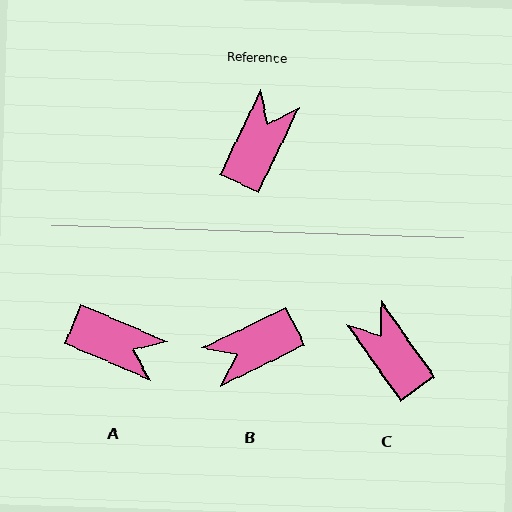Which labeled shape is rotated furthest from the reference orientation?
B, about 141 degrees away.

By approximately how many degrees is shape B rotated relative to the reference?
Approximately 141 degrees counter-clockwise.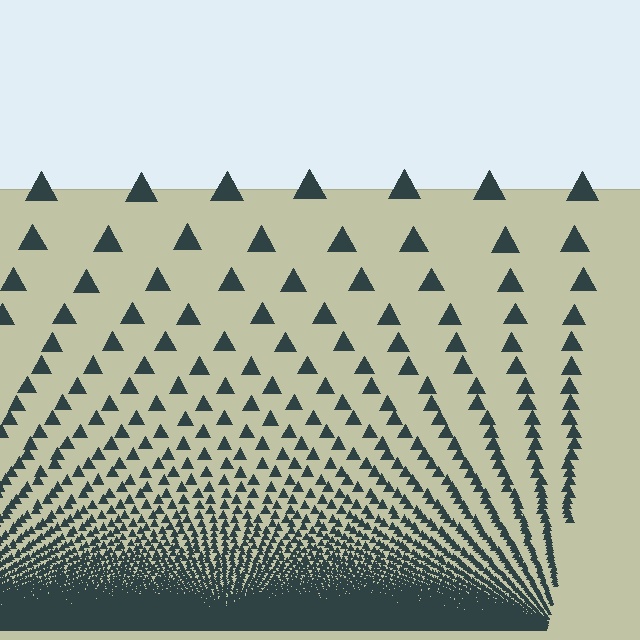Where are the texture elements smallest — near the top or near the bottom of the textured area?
Near the bottom.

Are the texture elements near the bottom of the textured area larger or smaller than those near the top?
Smaller. The gradient is inverted — elements near the bottom are smaller and denser.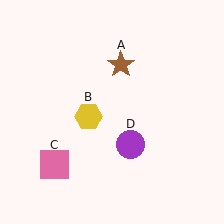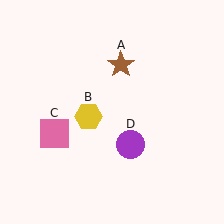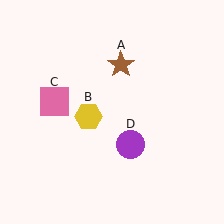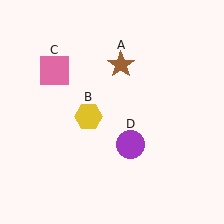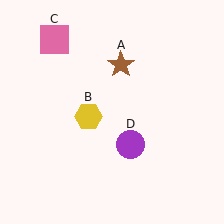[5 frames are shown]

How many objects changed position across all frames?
1 object changed position: pink square (object C).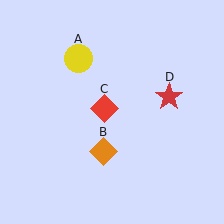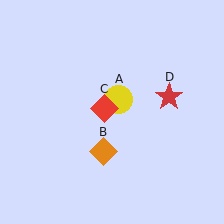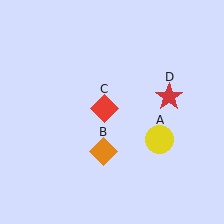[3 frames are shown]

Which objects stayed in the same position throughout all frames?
Orange diamond (object B) and red diamond (object C) and red star (object D) remained stationary.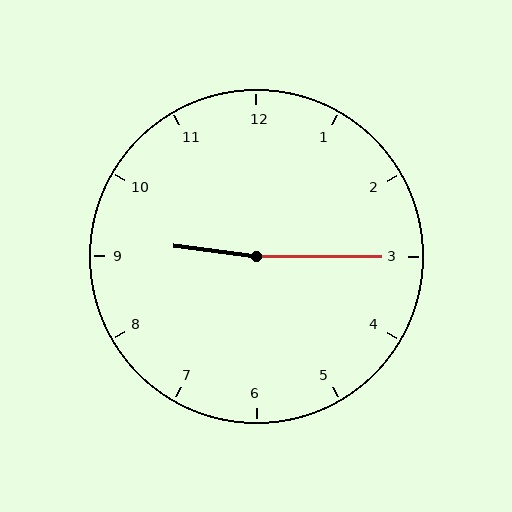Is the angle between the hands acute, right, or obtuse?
It is obtuse.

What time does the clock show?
9:15.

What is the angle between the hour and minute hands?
Approximately 172 degrees.